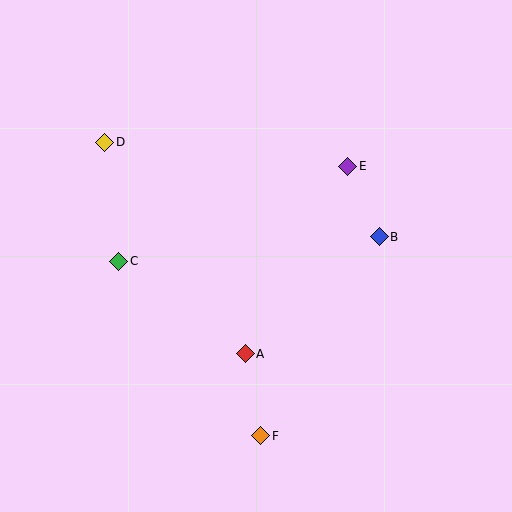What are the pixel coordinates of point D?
Point D is at (105, 142).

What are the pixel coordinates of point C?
Point C is at (119, 261).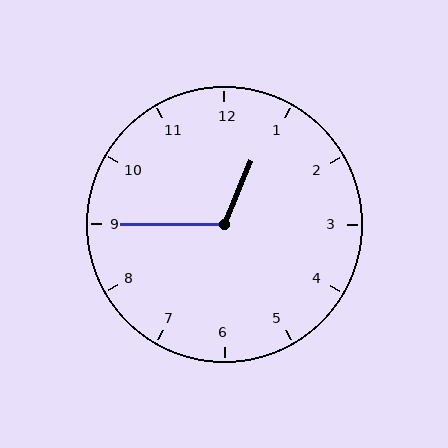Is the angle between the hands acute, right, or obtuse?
It is obtuse.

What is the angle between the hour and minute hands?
Approximately 112 degrees.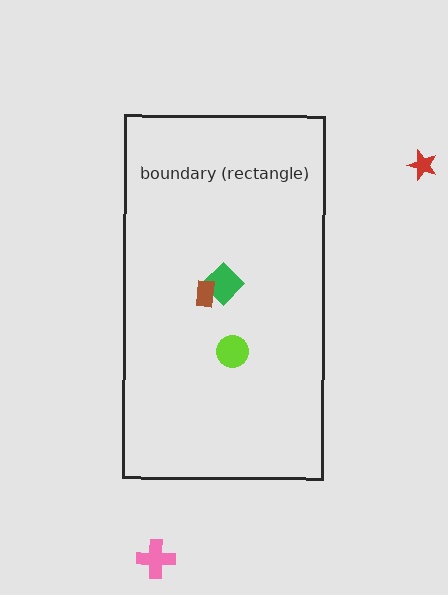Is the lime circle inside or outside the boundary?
Inside.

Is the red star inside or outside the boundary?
Outside.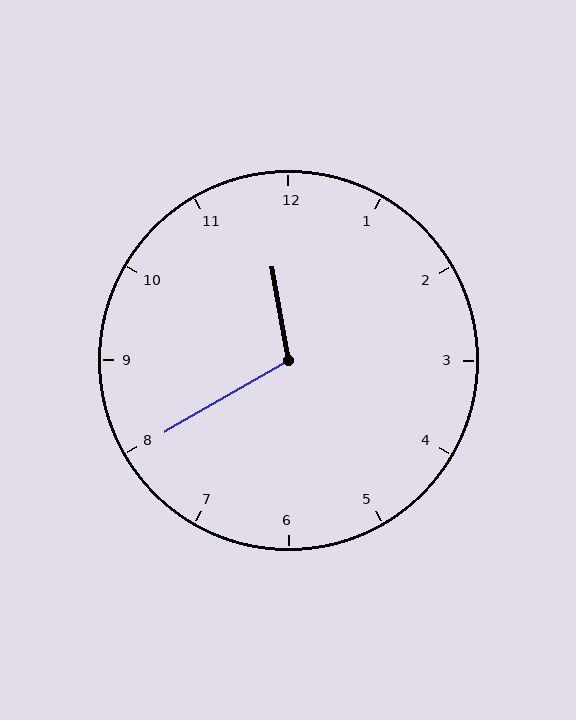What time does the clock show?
11:40.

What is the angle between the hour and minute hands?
Approximately 110 degrees.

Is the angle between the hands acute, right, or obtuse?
It is obtuse.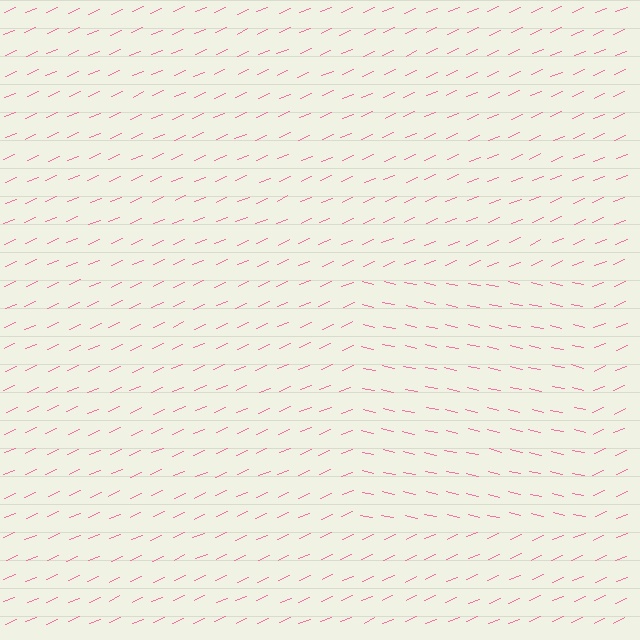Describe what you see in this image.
The image is filled with small pink line segments. A rectangle region in the image has lines oriented differently from the surrounding lines, creating a visible texture boundary.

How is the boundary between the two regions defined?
The boundary is defined purely by a change in line orientation (approximately 36 degrees difference). All lines are the same color and thickness.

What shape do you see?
I see a rectangle.